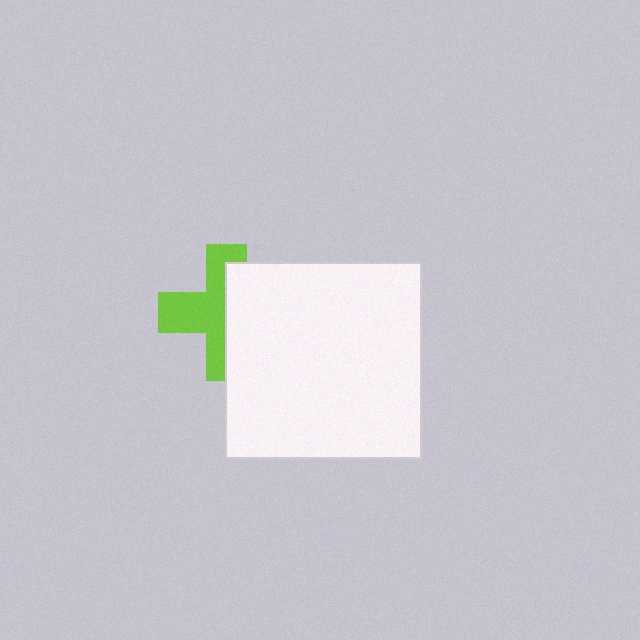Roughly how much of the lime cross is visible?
About half of it is visible (roughly 53%).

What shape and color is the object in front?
The object in front is a white square.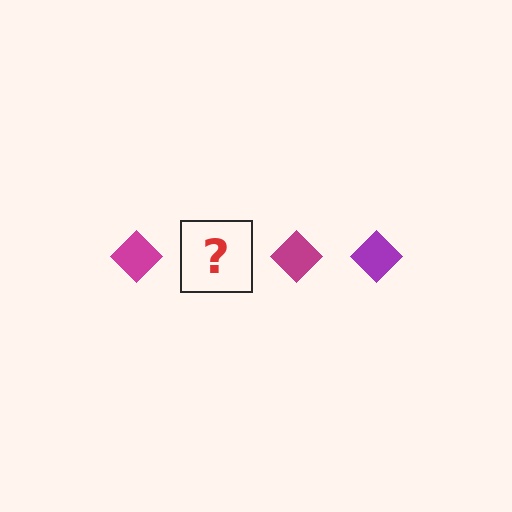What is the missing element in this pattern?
The missing element is a purple diamond.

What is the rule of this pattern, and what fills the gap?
The rule is that the pattern cycles through magenta, purple diamonds. The gap should be filled with a purple diamond.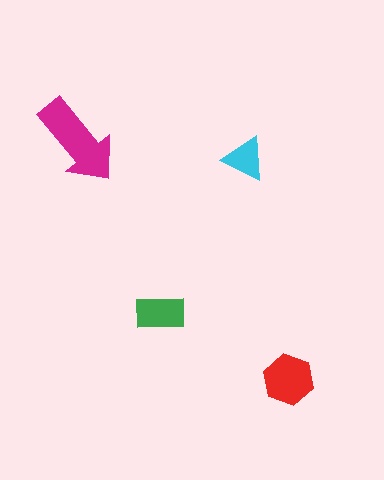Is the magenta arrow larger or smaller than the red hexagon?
Larger.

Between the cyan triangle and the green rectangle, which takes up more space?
The green rectangle.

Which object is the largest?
The magenta arrow.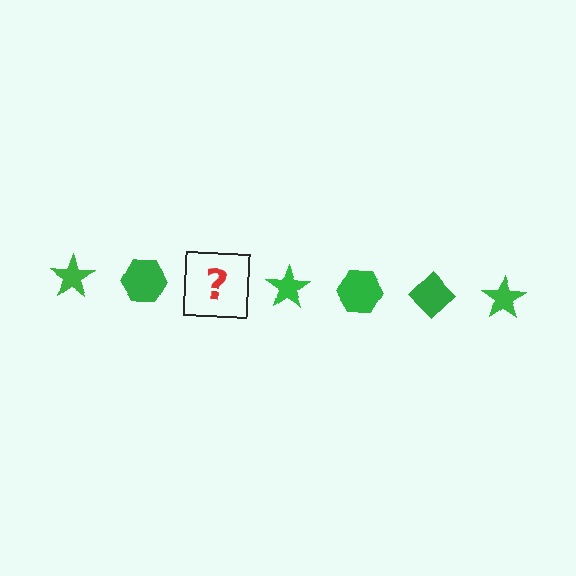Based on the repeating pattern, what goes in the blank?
The blank should be a green diamond.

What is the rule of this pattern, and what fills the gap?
The rule is that the pattern cycles through star, hexagon, diamond shapes in green. The gap should be filled with a green diamond.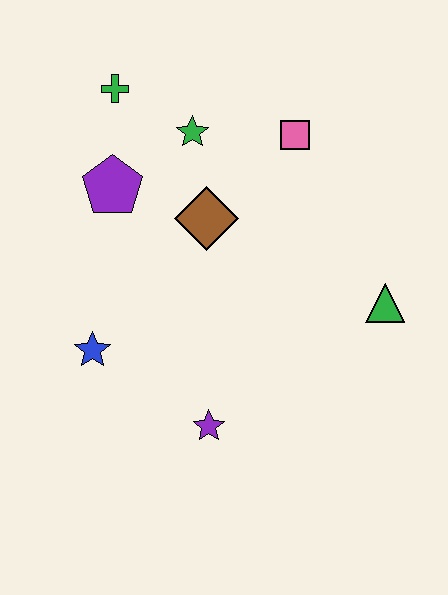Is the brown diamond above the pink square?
No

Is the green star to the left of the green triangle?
Yes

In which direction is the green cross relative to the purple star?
The green cross is above the purple star.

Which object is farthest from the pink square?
The purple star is farthest from the pink square.